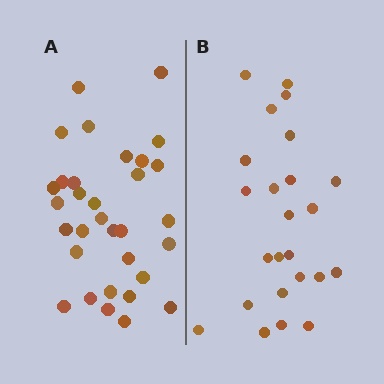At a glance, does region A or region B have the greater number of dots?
Region A (the left region) has more dots.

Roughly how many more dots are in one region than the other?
Region A has roughly 8 or so more dots than region B.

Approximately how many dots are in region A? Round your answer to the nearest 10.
About 30 dots. (The exact count is 32, which rounds to 30.)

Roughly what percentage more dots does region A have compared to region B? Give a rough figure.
About 35% more.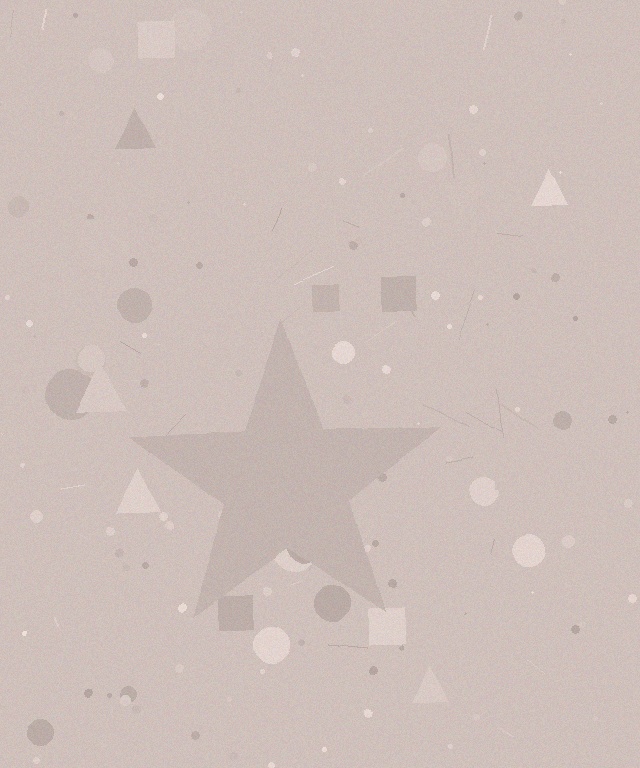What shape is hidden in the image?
A star is hidden in the image.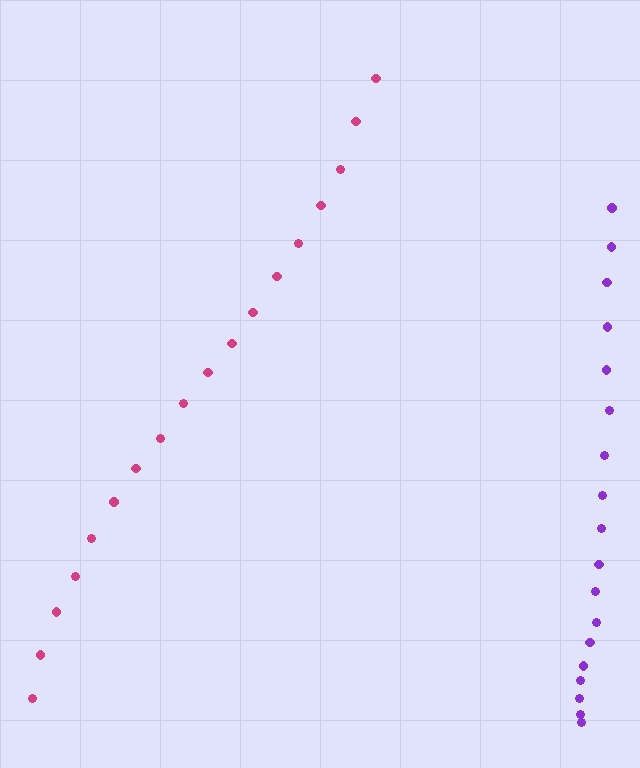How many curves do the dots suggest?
There are 2 distinct paths.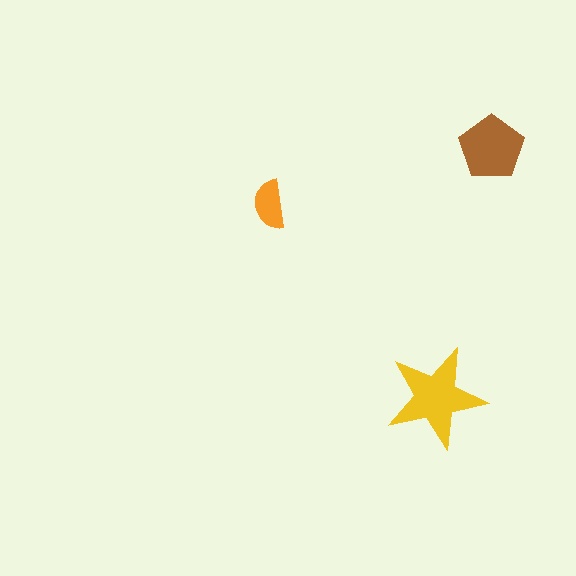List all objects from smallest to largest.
The orange semicircle, the brown pentagon, the yellow star.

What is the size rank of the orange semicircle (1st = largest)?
3rd.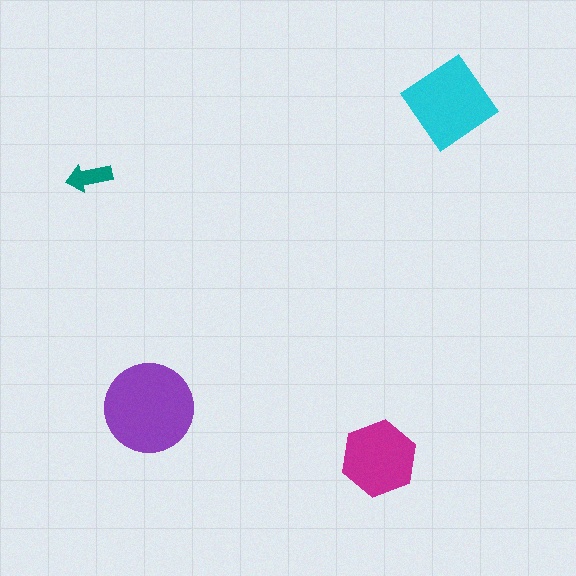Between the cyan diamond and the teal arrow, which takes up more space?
The cyan diamond.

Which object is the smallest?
The teal arrow.